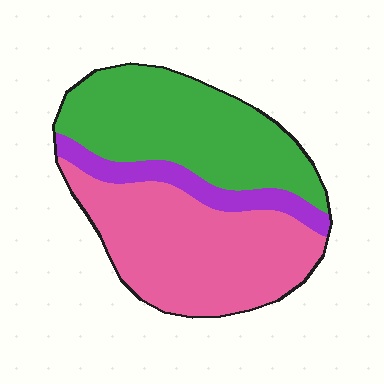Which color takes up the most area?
Pink, at roughly 45%.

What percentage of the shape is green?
Green covers 42% of the shape.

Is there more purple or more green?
Green.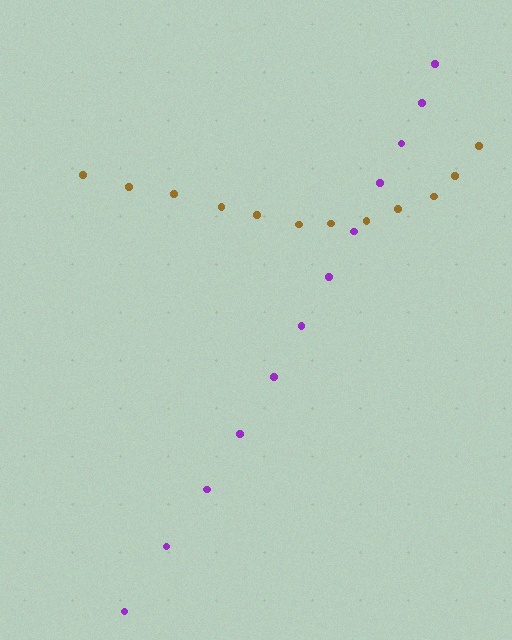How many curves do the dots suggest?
There are 2 distinct paths.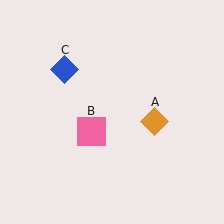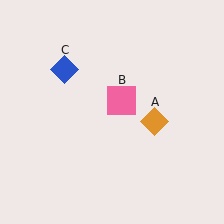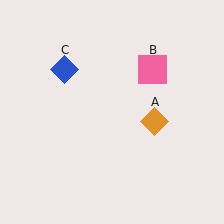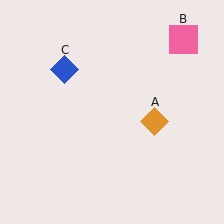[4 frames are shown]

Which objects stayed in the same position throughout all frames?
Orange diamond (object A) and blue diamond (object C) remained stationary.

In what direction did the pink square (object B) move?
The pink square (object B) moved up and to the right.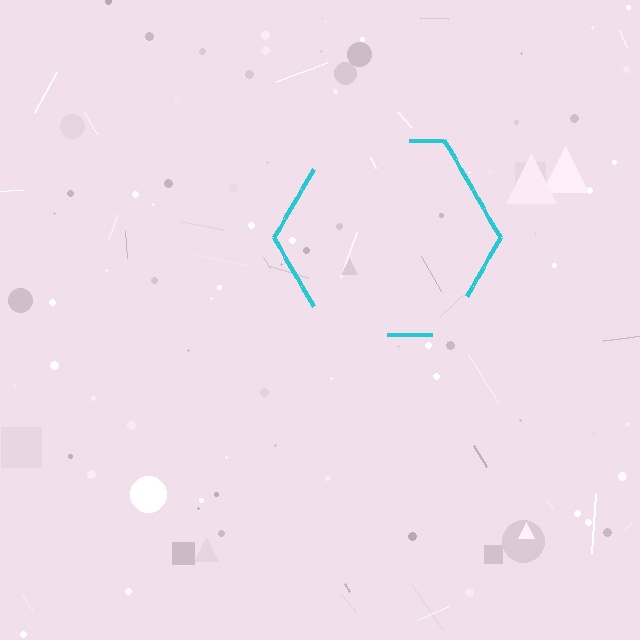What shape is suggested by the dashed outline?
The dashed outline suggests a hexagon.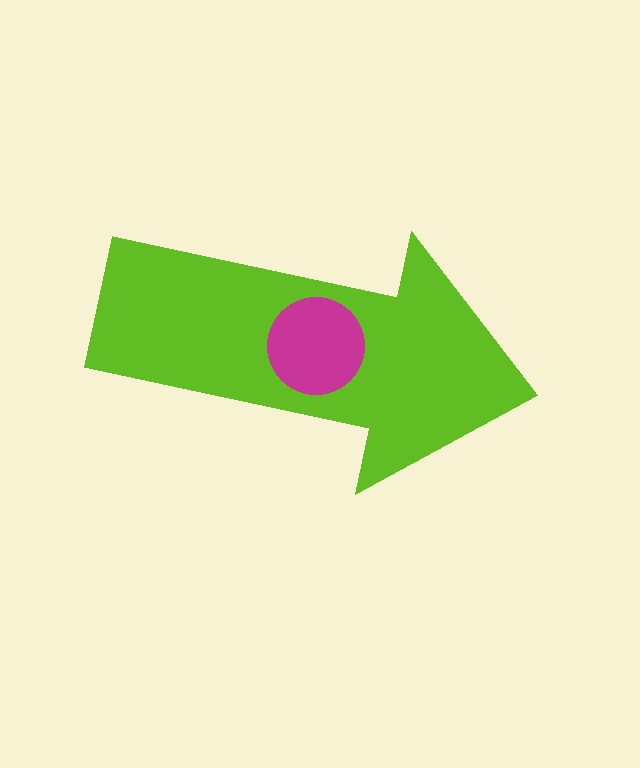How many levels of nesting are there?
2.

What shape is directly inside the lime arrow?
The magenta circle.